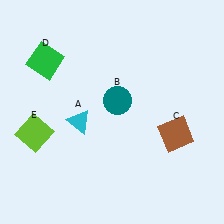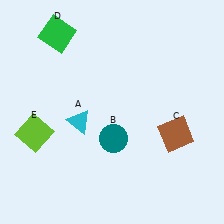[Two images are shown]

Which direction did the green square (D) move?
The green square (D) moved up.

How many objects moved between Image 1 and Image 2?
2 objects moved between the two images.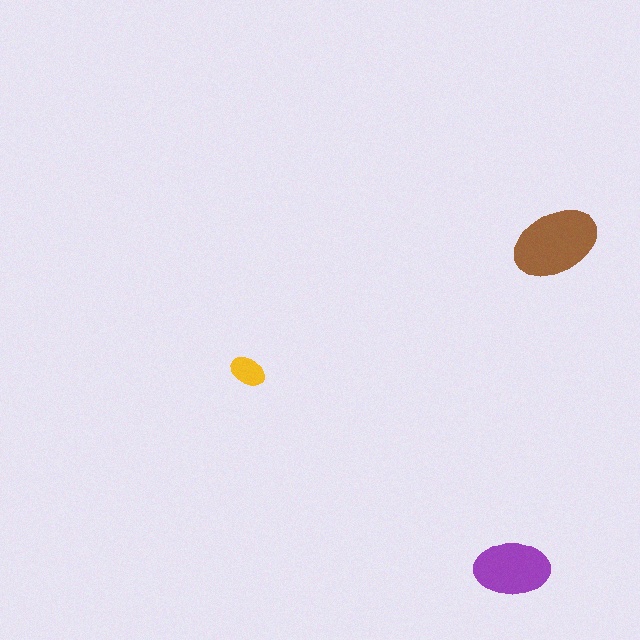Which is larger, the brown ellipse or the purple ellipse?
The brown one.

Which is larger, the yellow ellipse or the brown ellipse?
The brown one.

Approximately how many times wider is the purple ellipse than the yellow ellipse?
About 2 times wider.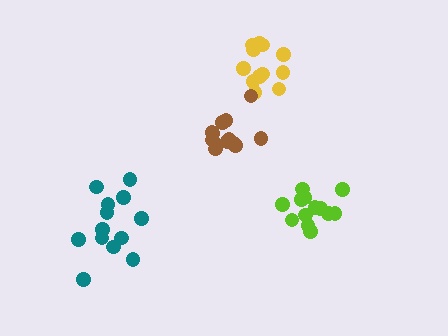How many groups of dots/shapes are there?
There are 4 groups.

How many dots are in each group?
Group 1: 13 dots, Group 2: 13 dots, Group 3: 12 dots, Group 4: 13 dots (51 total).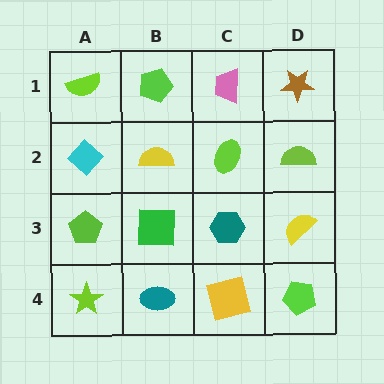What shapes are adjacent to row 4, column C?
A teal hexagon (row 3, column C), a teal ellipse (row 4, column B), a lime pentagon (row 4, column D).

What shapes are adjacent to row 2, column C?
A pink trapezoid (row 1, column C), a teal hexagon (row 3, column C), a yellow semicircle (row 2, column B), a lime semicircle (row 2, column D).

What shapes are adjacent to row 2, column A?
A lime semicircle (row 1, column A), a lime pentagon (row 3, column A), a yellow semicircle (row 2, column B).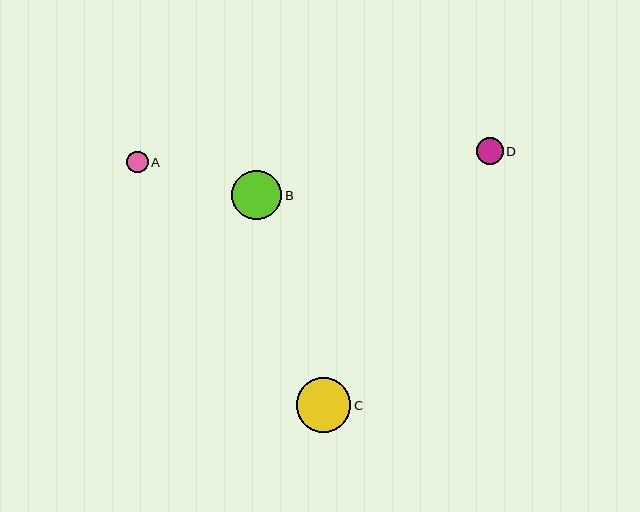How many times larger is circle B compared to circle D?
Circle B is approximately 1.9 times the size of circle D.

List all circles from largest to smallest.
From largest to smallest: C, B, D, A.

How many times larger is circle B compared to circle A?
Circle B is approximately 2.4 times the size of circle A.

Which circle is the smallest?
Circle A is the smallest with a size of approximately 21 pixels.